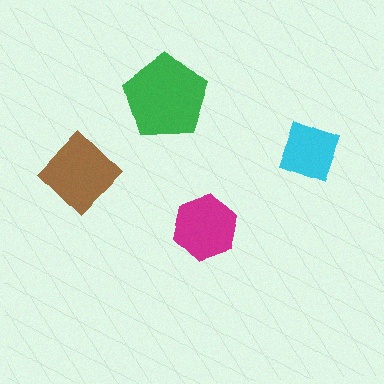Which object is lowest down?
The magenta hexagon is bottommost.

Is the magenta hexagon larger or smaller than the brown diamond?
Smaller.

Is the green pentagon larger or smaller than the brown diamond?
Larger.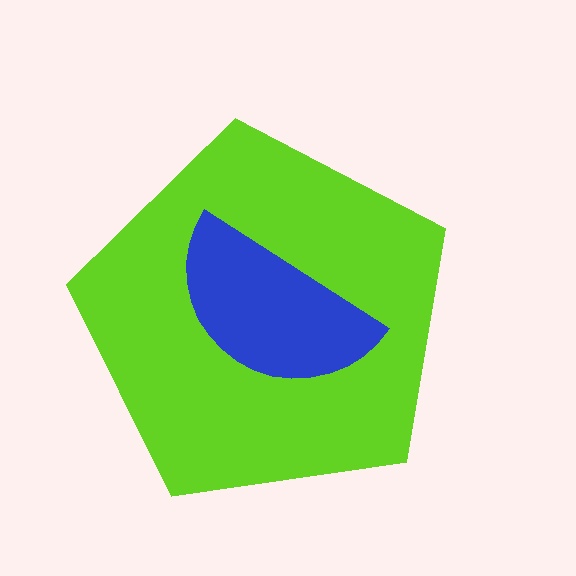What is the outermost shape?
The lime pentagon.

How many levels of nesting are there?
2.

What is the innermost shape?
The blue semicircle.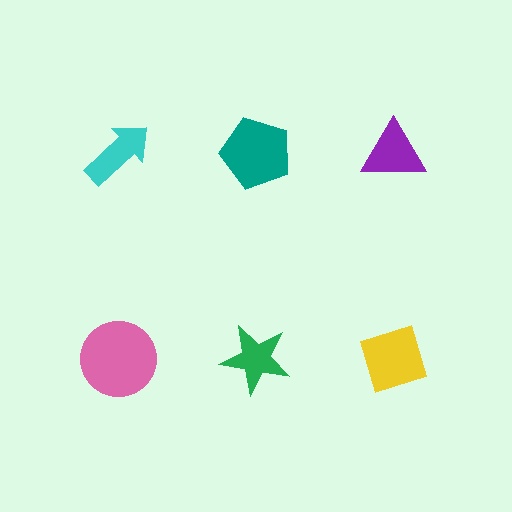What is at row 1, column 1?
A cyan arrow.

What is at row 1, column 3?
A purple triangle.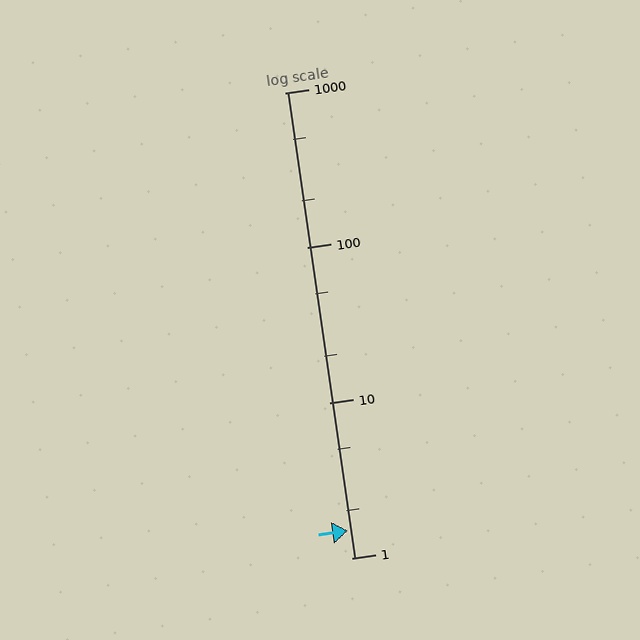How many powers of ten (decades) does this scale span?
The scale spans 3 decades, from 1 to 1000.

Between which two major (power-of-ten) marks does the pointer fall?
The pointer is between 1 and 10.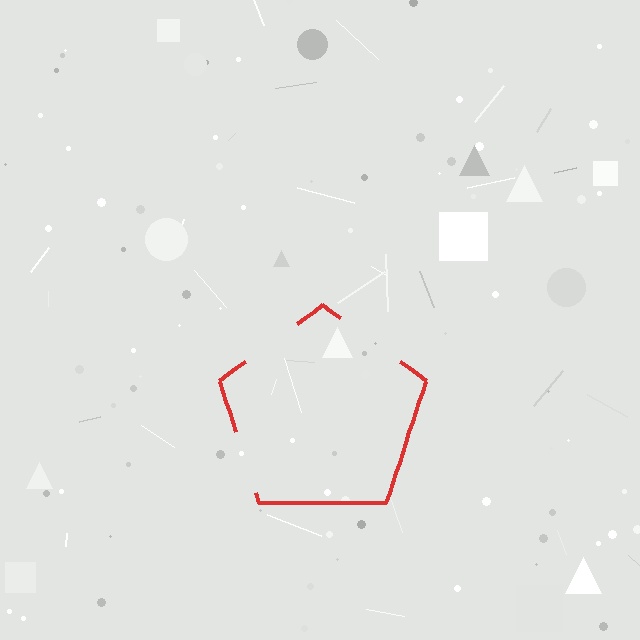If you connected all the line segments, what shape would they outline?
They would outline a pentagon.